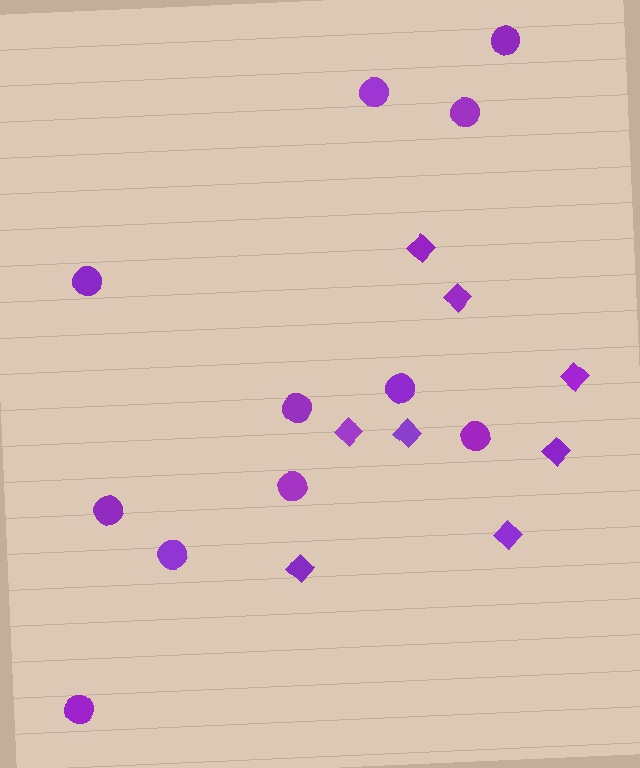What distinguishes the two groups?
There are 2 groups: one group of circles (11) and one group of diamonds (8).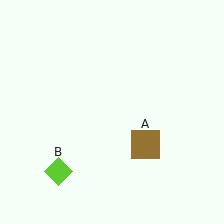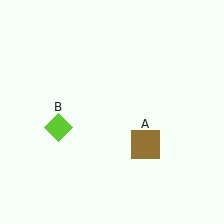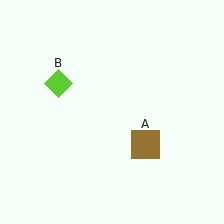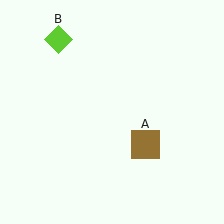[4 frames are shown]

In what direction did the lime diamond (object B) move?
The lime diamond (object B) moved up.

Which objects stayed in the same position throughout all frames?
Brown square (object A) remained stationary.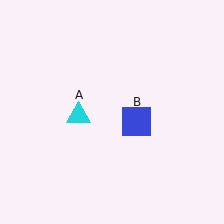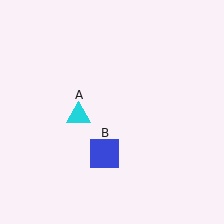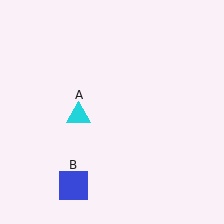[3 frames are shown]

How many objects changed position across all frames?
1 object changed position: blue square (object B).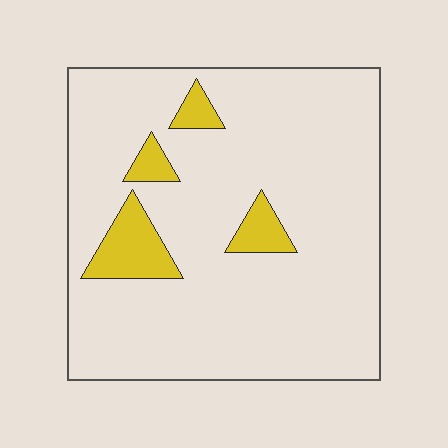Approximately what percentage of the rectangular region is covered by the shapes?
Approximately 10%.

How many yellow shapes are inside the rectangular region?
4.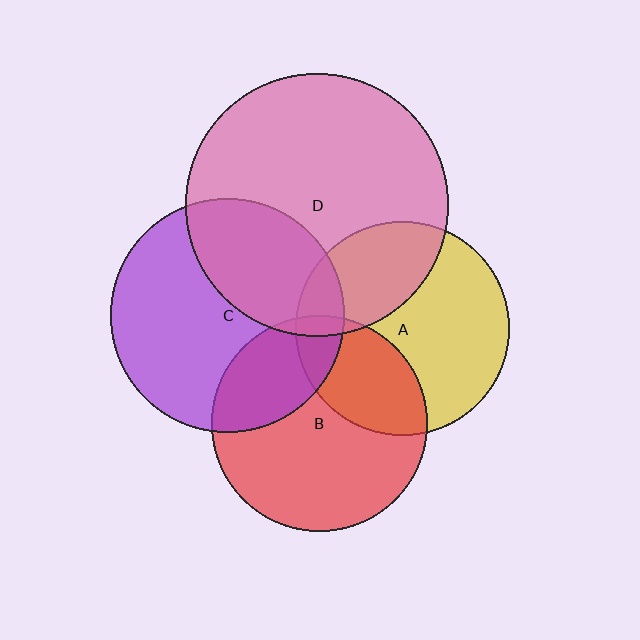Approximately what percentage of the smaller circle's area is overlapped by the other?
Approximately 30%.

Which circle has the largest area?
Circle D (pink).